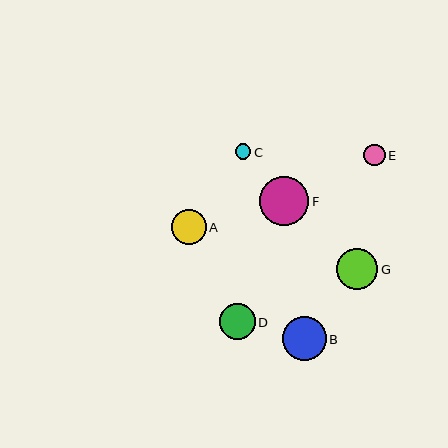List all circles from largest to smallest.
From largest to smallest: F, B, G, D, A, E, C.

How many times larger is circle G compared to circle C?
Circle G is approximately 2.6 times the size of circle C.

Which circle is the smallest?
Circle C is the smallest with a size of approximately 15 pixels.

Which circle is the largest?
Circle F is the largest with a size of approximately 49 pixels.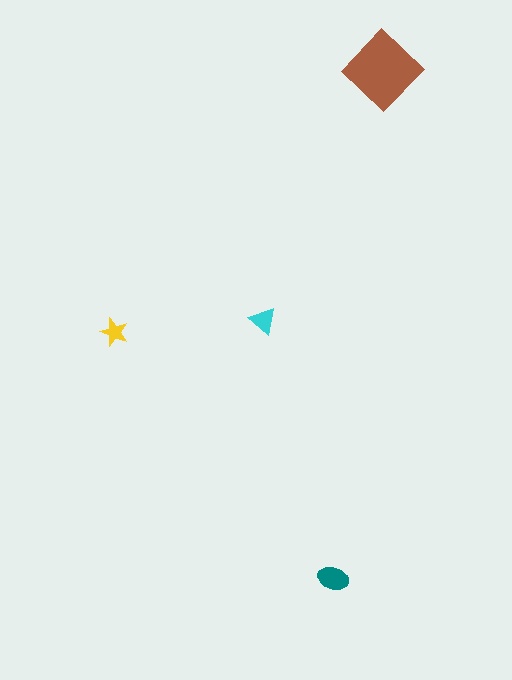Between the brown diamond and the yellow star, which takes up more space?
The brown diamond.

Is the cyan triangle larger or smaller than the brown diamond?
Smaller.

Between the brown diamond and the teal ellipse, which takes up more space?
The brown diamond.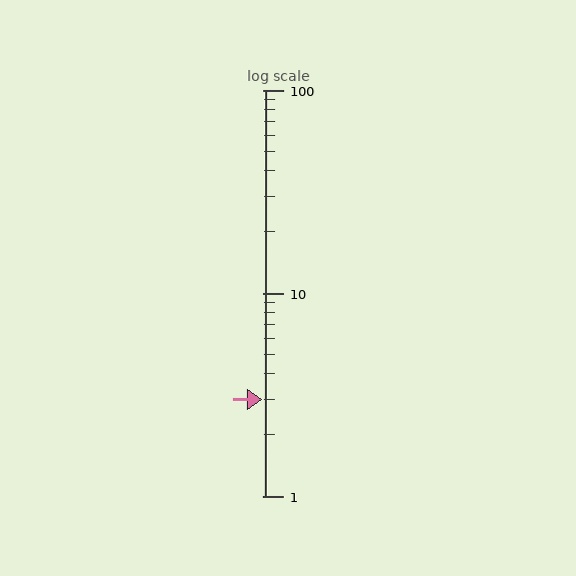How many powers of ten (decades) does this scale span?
The scale spans 2 decades, from 1 to 100.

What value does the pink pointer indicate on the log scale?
The pointer indicates approximately 3.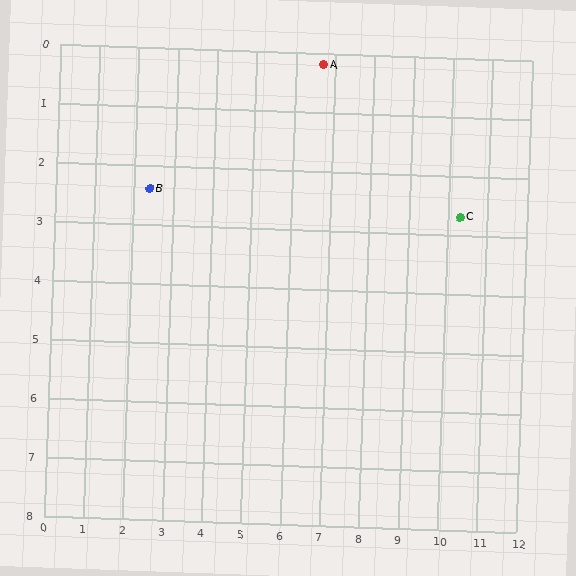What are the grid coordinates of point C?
Point C is at approximately (10.3, 2.7).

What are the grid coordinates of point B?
Point B is at approximately (2.4, 2.4).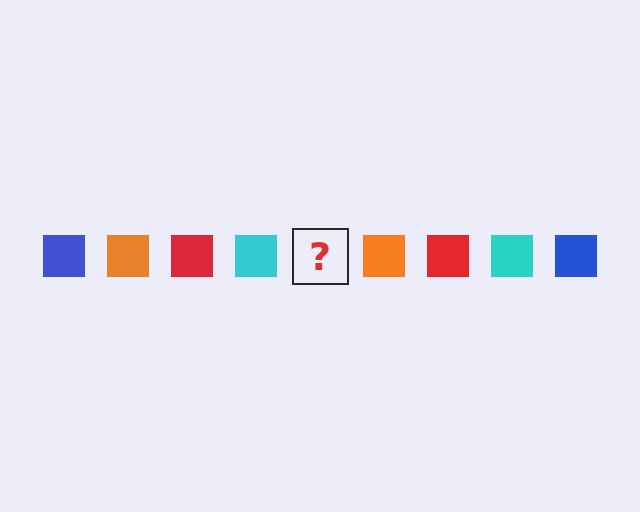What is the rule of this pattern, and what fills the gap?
The rule is that the pattern cycles through blue, orange, red, cyan squares. The gap should be filled with a blue square.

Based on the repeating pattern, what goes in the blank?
The blank should be a blue square.